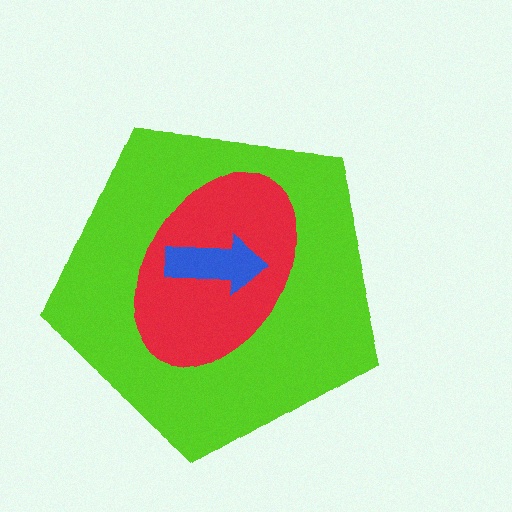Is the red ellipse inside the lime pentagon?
Yes.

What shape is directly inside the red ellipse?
The blue arrow.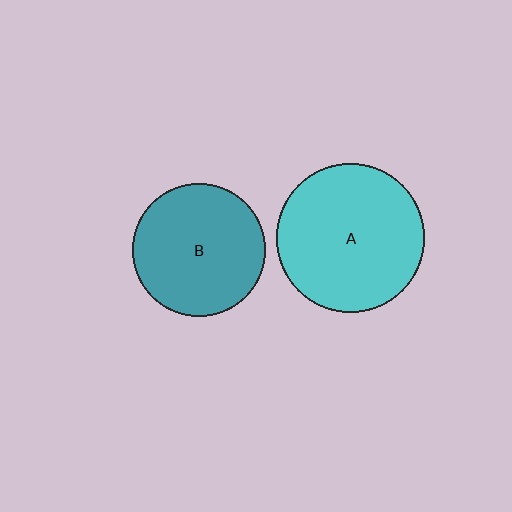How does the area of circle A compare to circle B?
Approximately 1.3 times.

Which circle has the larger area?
Circle A (cyan).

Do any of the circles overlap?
No, none of the circles overlap.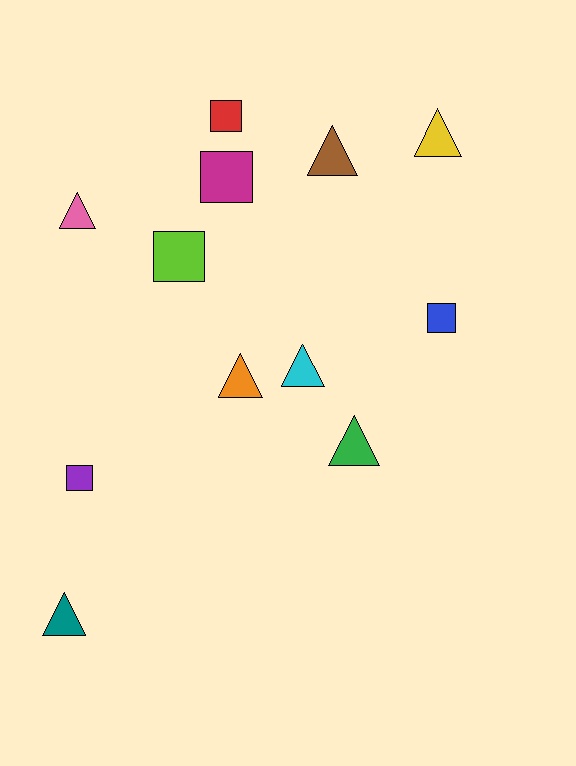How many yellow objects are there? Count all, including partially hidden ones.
There is 1 yellow object.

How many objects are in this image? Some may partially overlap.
There are 12 objects.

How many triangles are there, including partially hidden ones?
There are 7 triangles.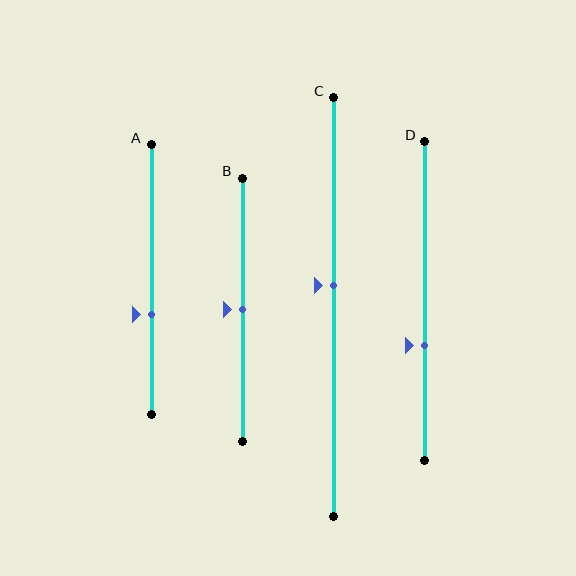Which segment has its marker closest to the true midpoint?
Segment B has its marker closest to the true midpoint.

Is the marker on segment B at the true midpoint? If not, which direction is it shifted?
Yes, the marker on segment B is at the true midpoint.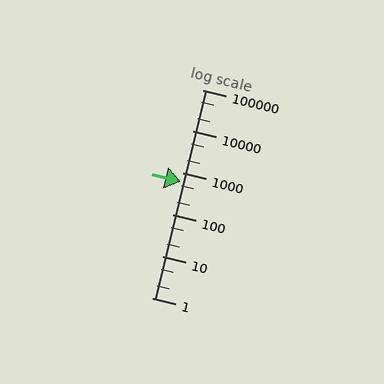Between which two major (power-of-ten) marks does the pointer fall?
The pointer is between 100 and 1000.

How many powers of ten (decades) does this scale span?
The scale spans 5 decades, from 1 to 100000.